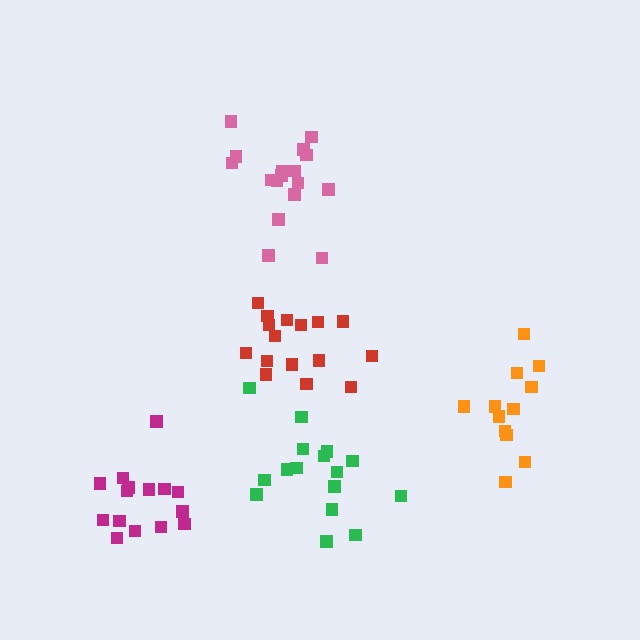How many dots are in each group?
Group 1: 12 dots, Group 2: 16 dots, Group 3: 17 dots, Group 4: 15 dots, Group 5: 16 dots (76 total).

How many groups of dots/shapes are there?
There are 5 groups.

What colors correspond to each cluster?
The clusters are colored: orange, red, pink, magenta, green.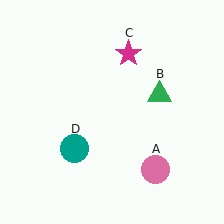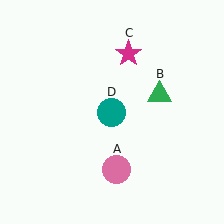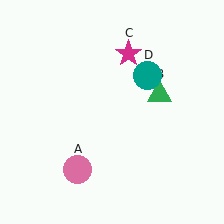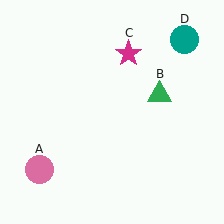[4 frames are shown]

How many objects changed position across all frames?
2 objects changed position: pink circle (object A), teal circle (object D).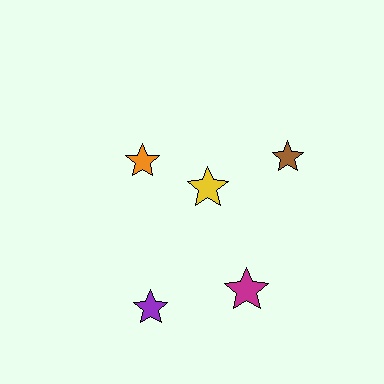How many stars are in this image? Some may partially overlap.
There are 5 stars.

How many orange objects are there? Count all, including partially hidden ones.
There is 1 orange object.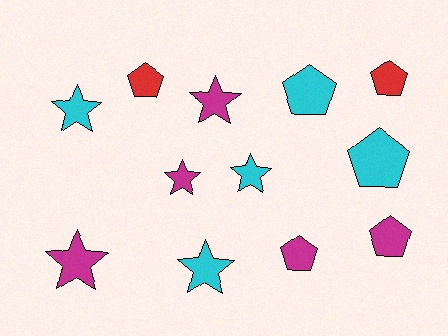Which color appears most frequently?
Magenta, with 5 objects.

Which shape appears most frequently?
Pentagon, with 6 objects.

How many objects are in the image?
There are 12 objects.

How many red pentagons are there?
There are 2 red pentagons.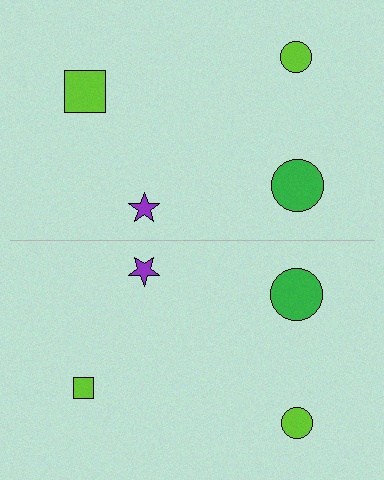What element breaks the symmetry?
The lime square on the bottom side has a different size than its mirror counterpart.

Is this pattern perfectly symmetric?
No, the pattern is not perfectly symmetric. The lime square on the bottom side has a different size than its mirror counterpart.